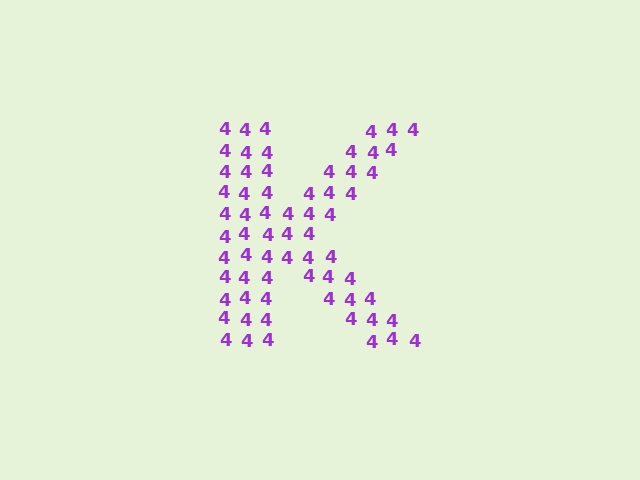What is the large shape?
The large shape is the letter K.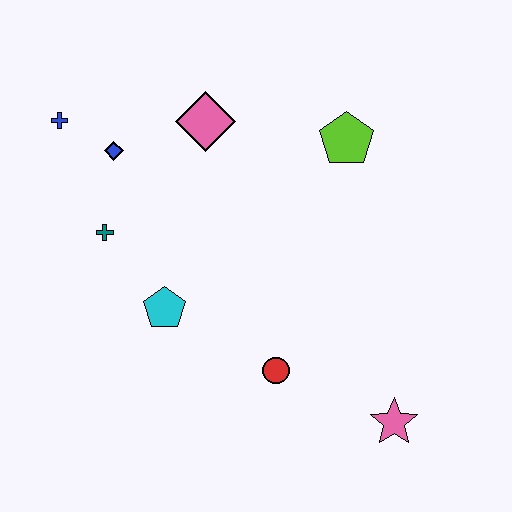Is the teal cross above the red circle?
Yes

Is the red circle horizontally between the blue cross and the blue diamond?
No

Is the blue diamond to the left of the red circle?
Yes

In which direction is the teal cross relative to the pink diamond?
The teal cross is below the pink diamond.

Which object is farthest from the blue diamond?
The pink star is farthest from the blue diamond.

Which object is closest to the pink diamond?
The blue diamond is closest to the pink diamond.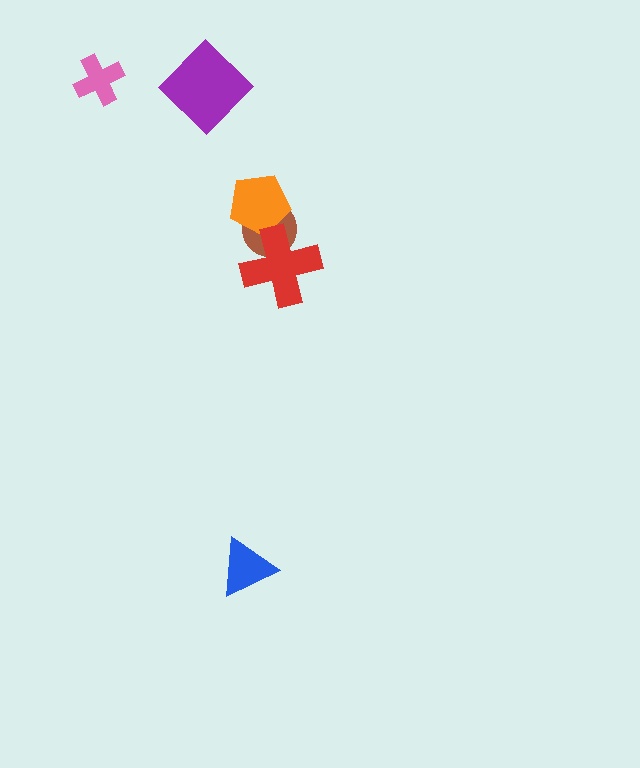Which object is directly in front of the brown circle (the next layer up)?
The orange pentagon is directly in front of the brown circle.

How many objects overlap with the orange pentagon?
2 objects overlap with the orange pentagon.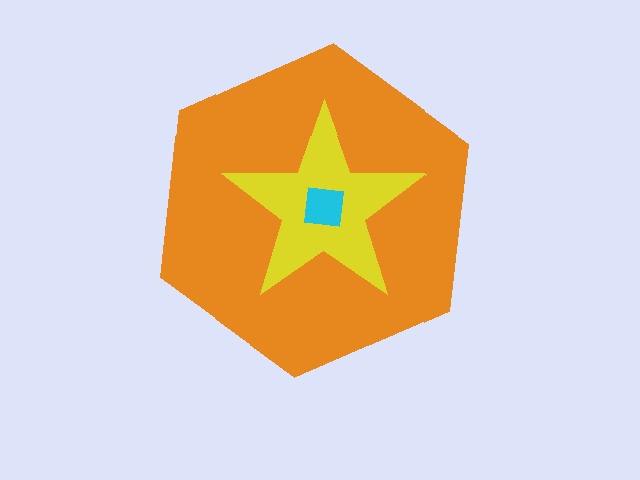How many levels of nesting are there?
3.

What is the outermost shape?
The orange hexagon.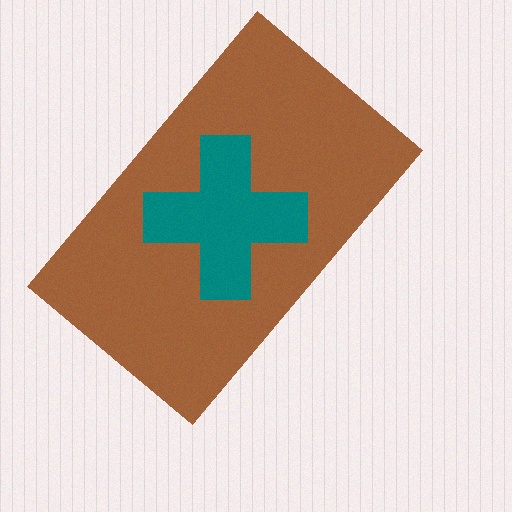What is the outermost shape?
The brown rectangle.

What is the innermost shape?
The teal cross.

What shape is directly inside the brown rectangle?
The teal cross.